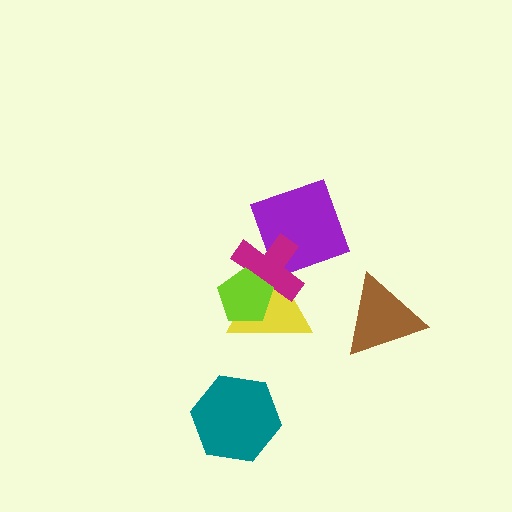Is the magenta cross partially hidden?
Yes, it is partially covered by another shape.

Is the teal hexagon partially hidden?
No, no other shape covers it.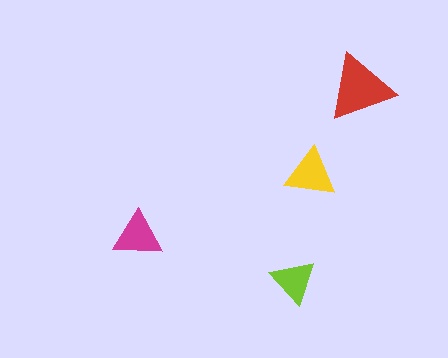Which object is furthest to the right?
The red triangle is rightmost.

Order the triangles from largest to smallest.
the red one, the yellow one, the magenta one, the lime one.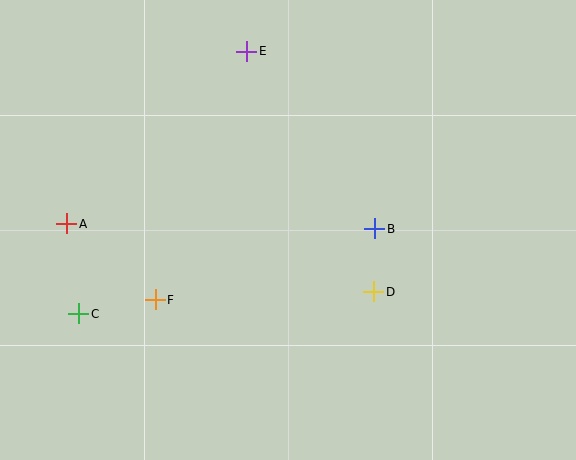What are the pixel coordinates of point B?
Point B is at (375, 229).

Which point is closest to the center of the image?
Point B at (375, 229) is closest to the center.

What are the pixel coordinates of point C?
Point C is at (79, 314).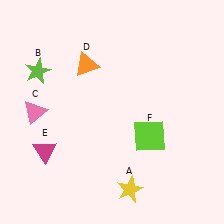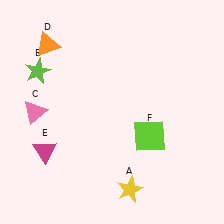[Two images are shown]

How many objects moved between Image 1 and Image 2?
1 object moved between the two images.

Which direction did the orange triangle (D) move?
The orange triangle (D) moved left.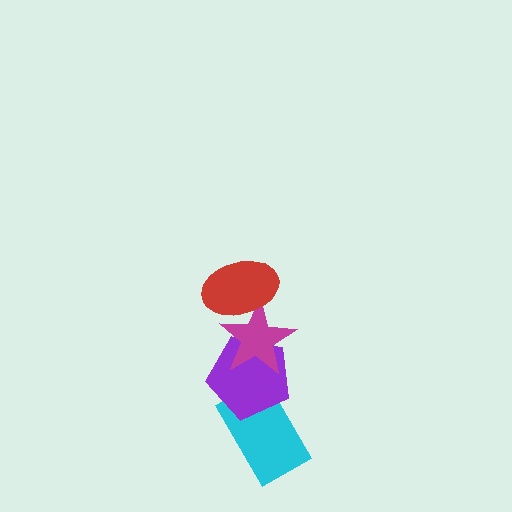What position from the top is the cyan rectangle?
The cyan rectangle is 4th from the top.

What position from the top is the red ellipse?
The red ellipse is 1st from the top.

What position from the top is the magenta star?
The magenta star is 2nd from the top.